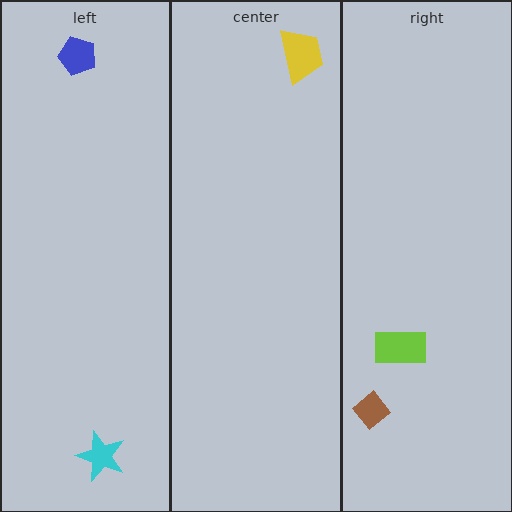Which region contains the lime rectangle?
The right region.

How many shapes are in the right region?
2.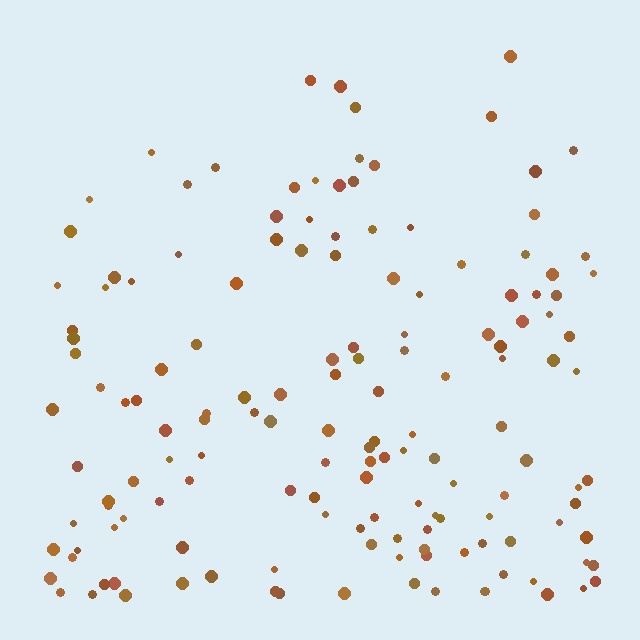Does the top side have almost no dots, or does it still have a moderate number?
Still a moderate number, just noticeably fewer than the bottom.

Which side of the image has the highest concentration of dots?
The bottom.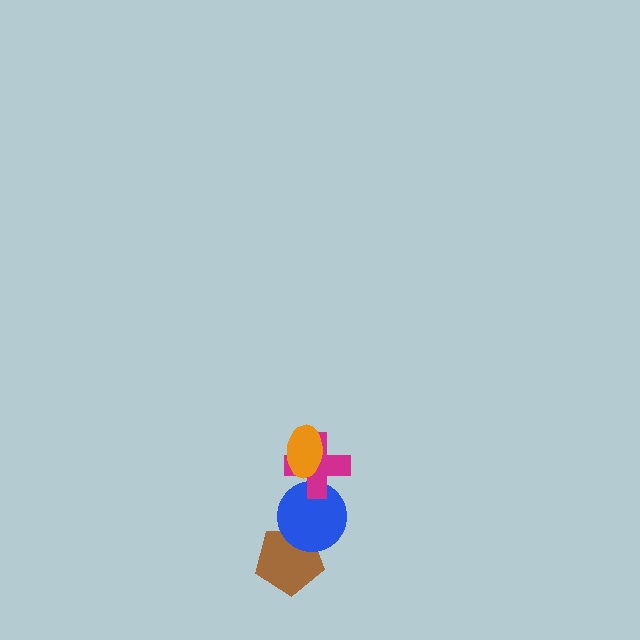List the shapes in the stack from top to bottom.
From top to bottom: the orange ellipse, the magenta cross, the blue circle, the brown pentagon.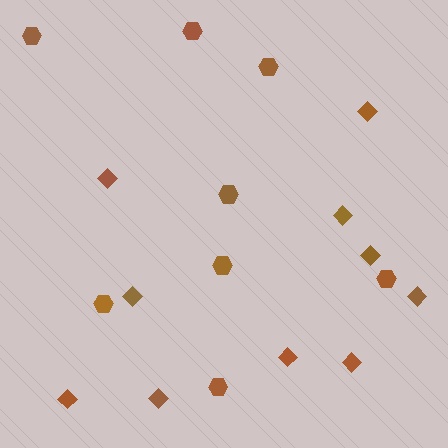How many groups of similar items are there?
There are 2 groups: one group of diamonds (10) and one group of hexagons (8).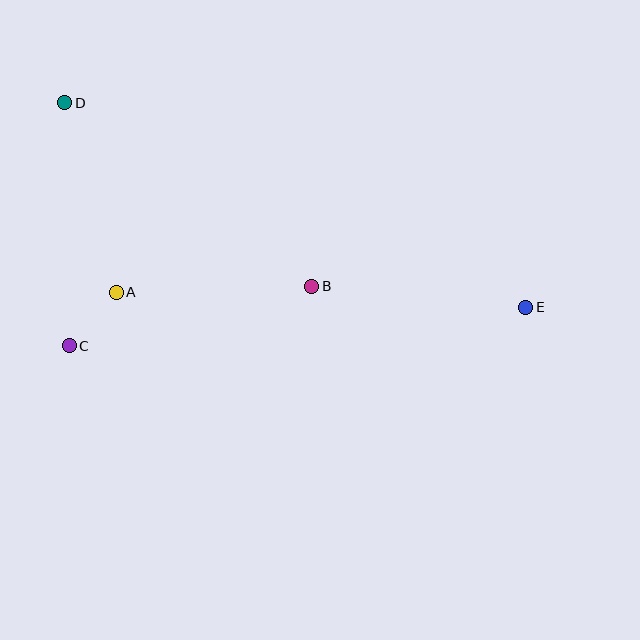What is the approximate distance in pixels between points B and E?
The distance between B and E is approximately 215 pixels.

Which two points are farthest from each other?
Points D and E are farthest from each other.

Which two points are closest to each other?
Points A and C are closest to each other.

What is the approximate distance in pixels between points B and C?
The distance between B and C is approximately 250 pixels.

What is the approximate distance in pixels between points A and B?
The distance between A and B is approximately 196 pixels.